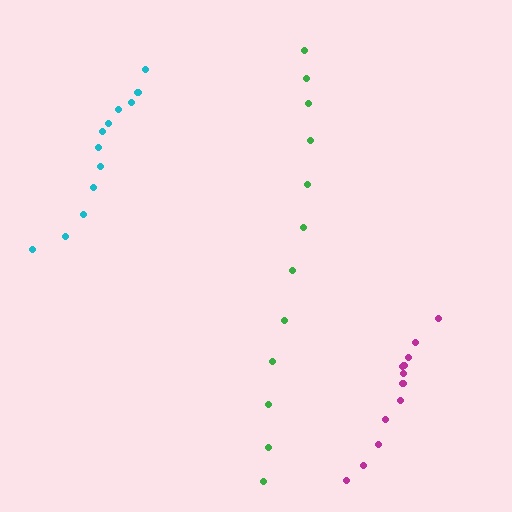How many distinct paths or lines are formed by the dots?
There are 3 distinct paths.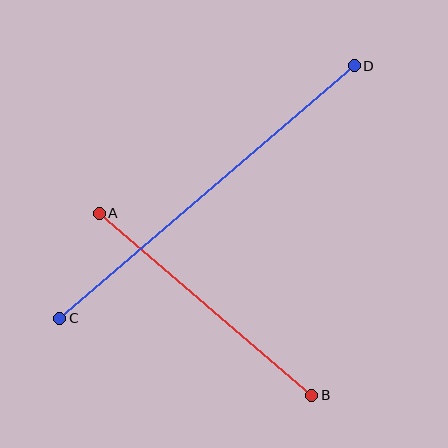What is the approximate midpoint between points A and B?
The midpoint is at approximately (206, 304) pixels.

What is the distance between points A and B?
The distance is approximately 279 pixels.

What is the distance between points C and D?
The distance is approximately 388 pixels.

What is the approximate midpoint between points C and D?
The midpoint is at approximately (207, 192) pixels.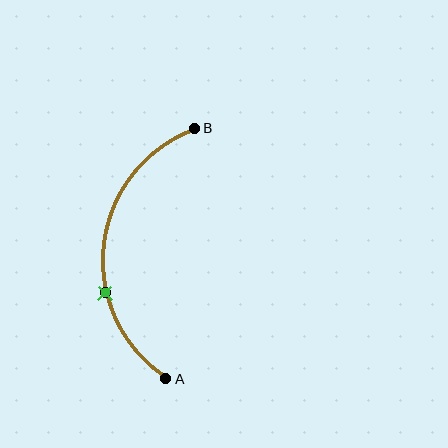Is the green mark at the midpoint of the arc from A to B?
No. The green mark lies on the arc but is closer to endpoint A. The arc midpoint would be at the point on the curve equidistant along the arc from both A and B.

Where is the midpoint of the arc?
The arc midpoint is the point on the curve farthest from the straight line joining A and B. It sits to the left of that line.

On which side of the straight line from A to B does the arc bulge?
The arc bulges to the left of the straight line connecting A and B.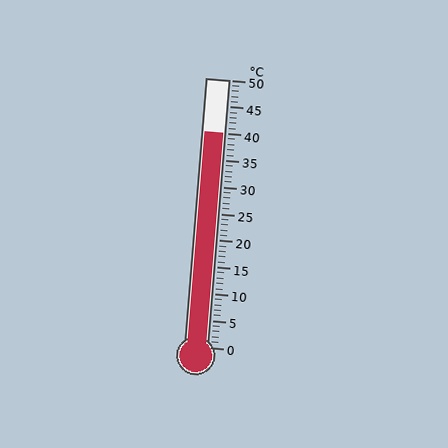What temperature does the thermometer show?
The thermometer shows approximately 40°C.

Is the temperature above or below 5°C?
The temperature is above 5°C.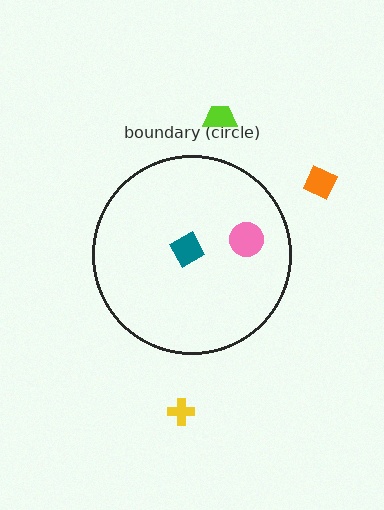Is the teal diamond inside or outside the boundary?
Inside.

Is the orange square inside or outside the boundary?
Outside.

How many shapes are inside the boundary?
2 inside, 3 outside.